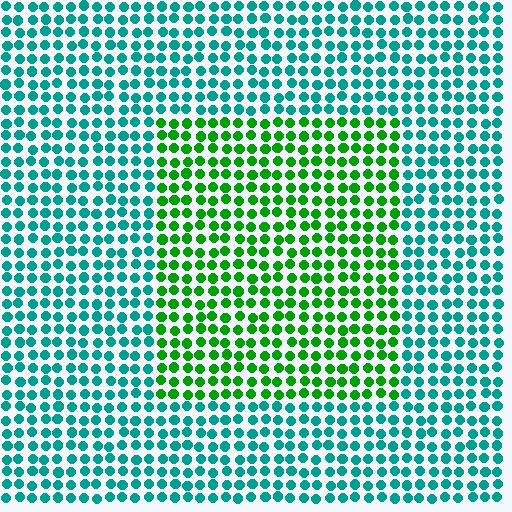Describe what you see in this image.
The image is filled with small teal elements in a uniform arrangement. A rectangle-shaped region is visible where the elements are tinted to a slightly different hue, forming a subtle color boundary.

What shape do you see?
I see a rectangle.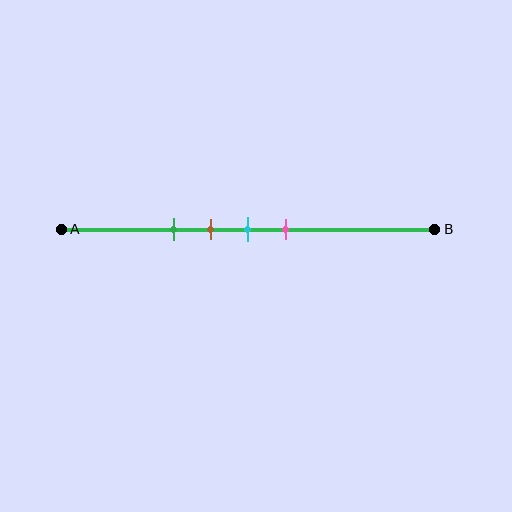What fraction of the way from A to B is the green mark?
The green mark is approximately 30% (0.3) of the way from A to B.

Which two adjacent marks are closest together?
The brown and cyan marks are the closest adjacent pair.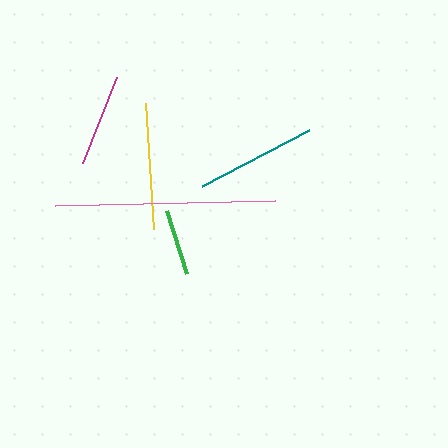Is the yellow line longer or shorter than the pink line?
The pink line is longer than the yellow line.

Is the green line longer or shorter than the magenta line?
The magenta line is longer than the green line.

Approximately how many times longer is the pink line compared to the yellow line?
The pink line is approximately 1.7 times the length of the yellow line.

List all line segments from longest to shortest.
From longest to shortest: pink, yellow, teal, magenta, green.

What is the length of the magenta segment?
The magenta segment is approximately 92 pixels long.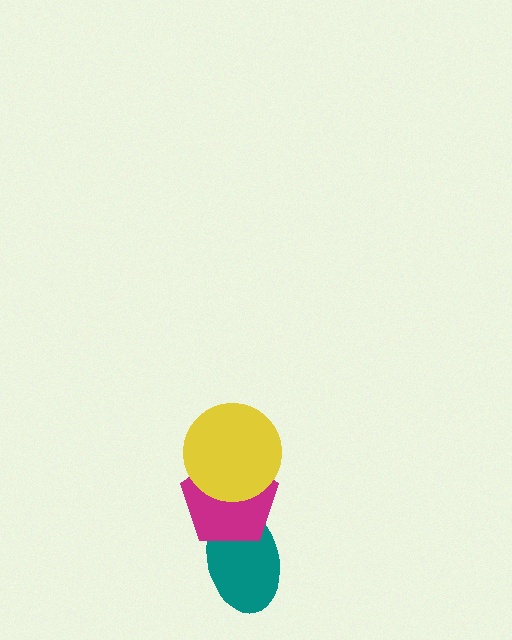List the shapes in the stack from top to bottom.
From top to bottom: the yellow circle, the magenta pentagon, the teal ellipse.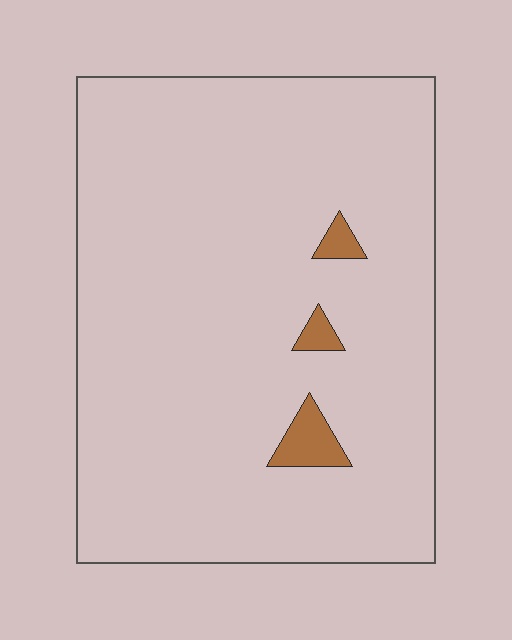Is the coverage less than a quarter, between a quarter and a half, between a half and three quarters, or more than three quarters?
Less than a quarter.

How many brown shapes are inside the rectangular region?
3.